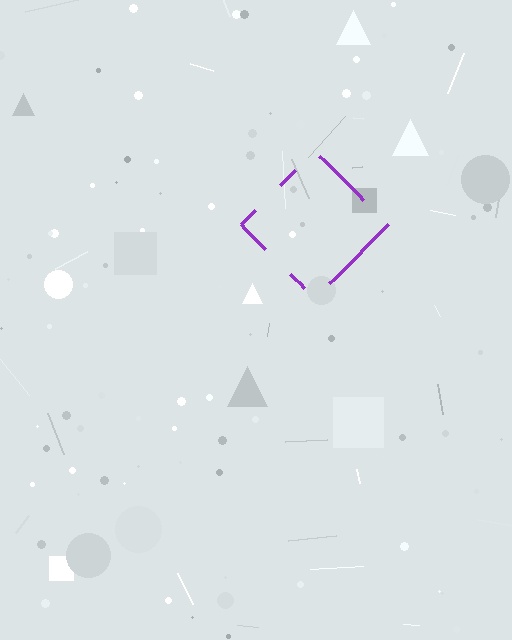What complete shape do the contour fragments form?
The contour fragments form a diamond.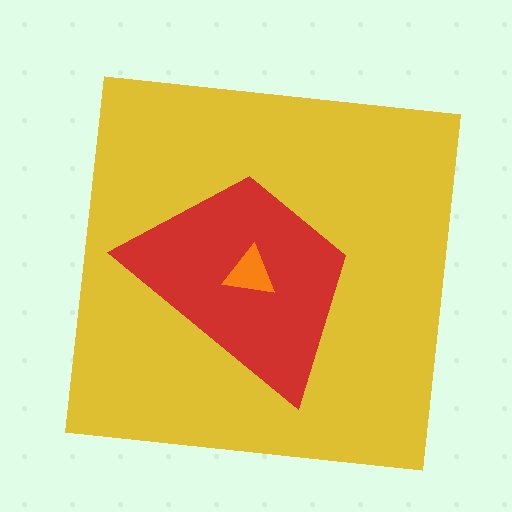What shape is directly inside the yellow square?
The red trapezoid.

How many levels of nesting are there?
3.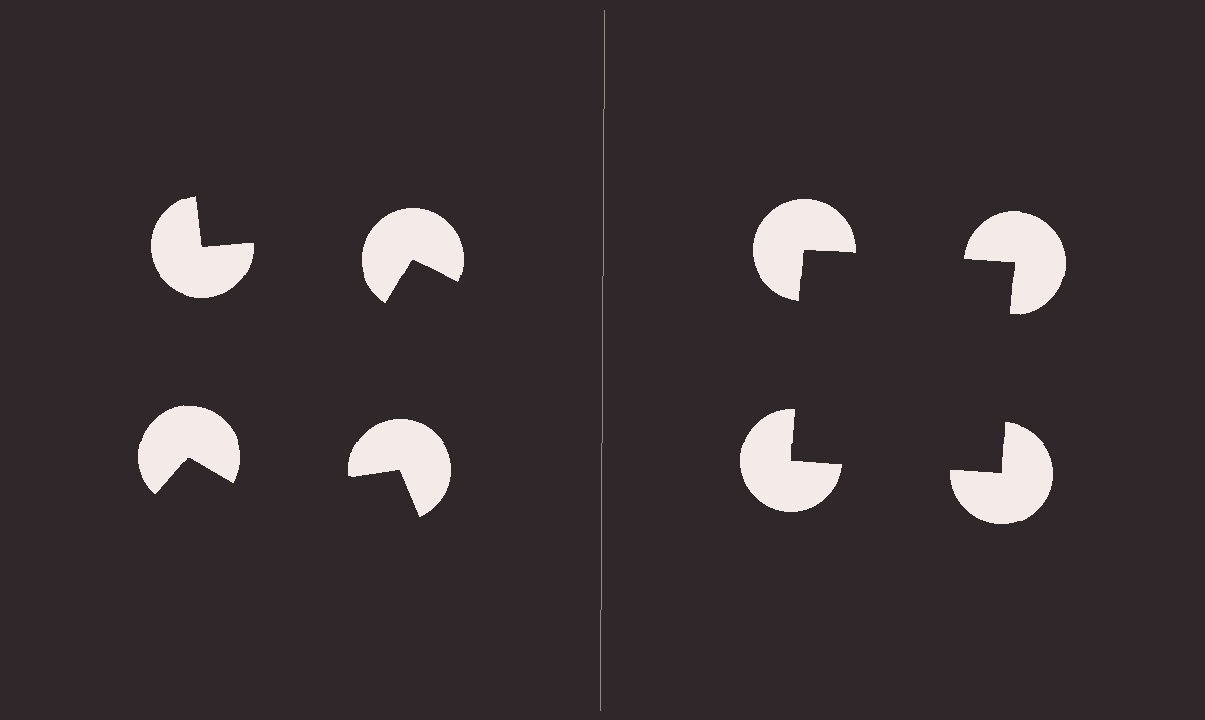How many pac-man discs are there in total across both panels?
8 — 4 on each side.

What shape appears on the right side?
An illusory square.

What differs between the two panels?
The pac-man discs are positioned identically on both sides; only the wedge orientations differ. On the right they align to a square; on the left they are misaligned.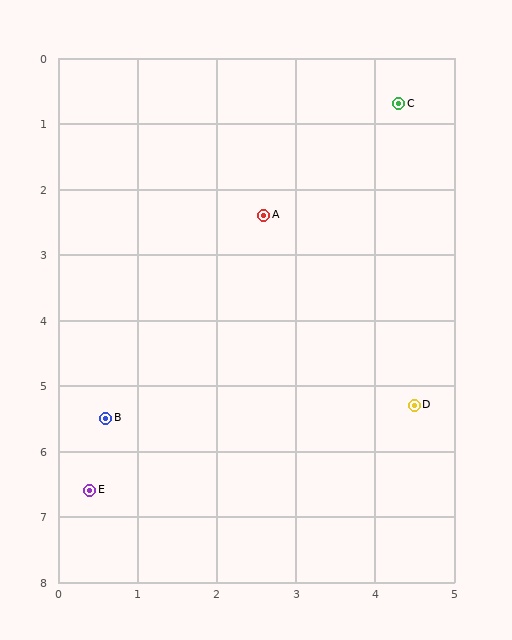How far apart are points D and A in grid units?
Points D and A are about 3.5 grid units apart.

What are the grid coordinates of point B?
Point B is at approximately (0.6, 5.5).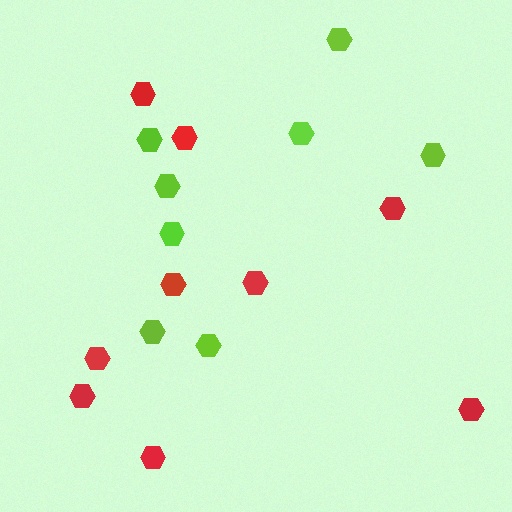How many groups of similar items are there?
There are 2 groups: one group of red hexagons (9) and one group of lime hexagons (8).